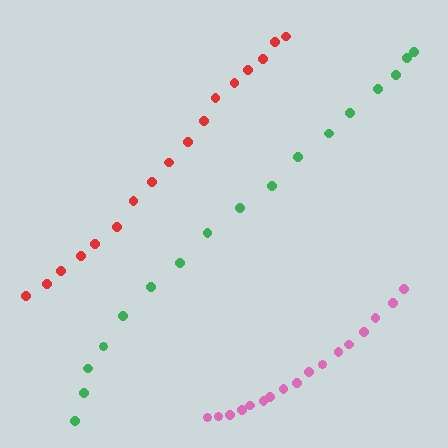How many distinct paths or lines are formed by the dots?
There are 3 distinct paths.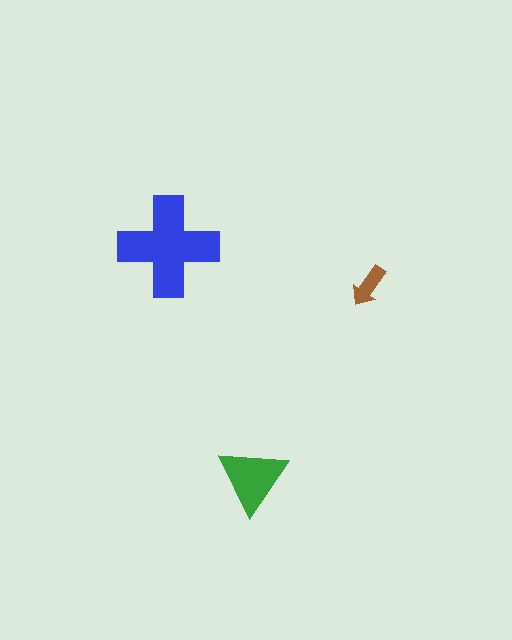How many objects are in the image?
There are 3 objects in the image.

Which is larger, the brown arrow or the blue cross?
The blue cross.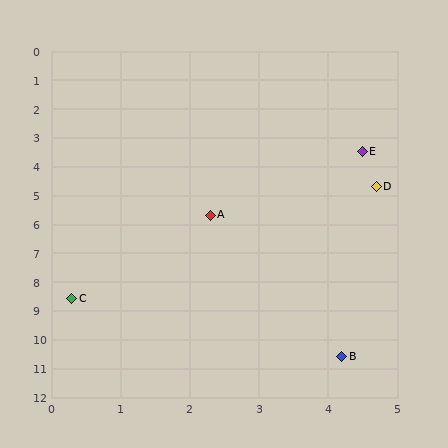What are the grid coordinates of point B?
Point B is at approximately (4.2, 10.6).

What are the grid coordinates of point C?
Point C is at approximately (0.3, 8.6).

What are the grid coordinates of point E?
Point E is at approximately (4.5, 3.5).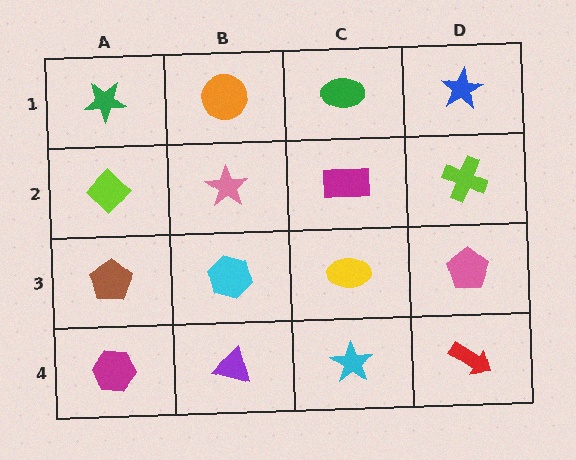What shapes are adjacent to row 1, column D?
A lime cross (row 2, column D), a green ellipse (row 1, column C).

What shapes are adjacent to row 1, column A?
A lime diamond (row 2, column A), an orange circle (row 1, column B).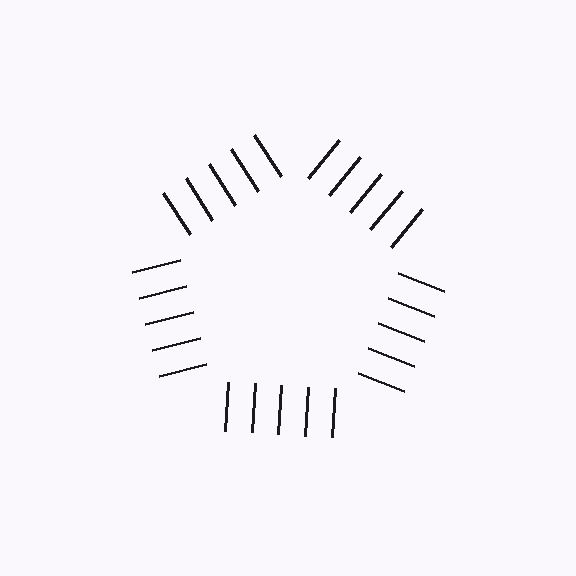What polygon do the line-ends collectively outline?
An illusory pentagon — the line segments terminate on its edges but no continuous stroke is drawn.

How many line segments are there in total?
25 — 5 along each of the 5 edges.